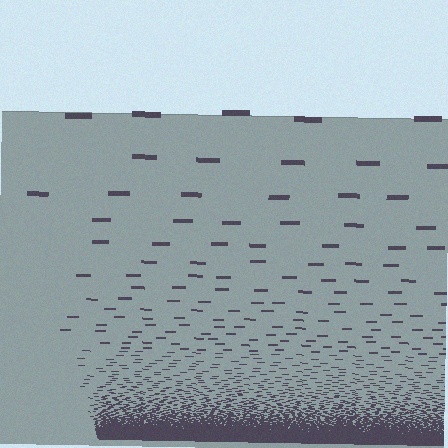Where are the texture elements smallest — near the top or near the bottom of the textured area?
Near the bottom.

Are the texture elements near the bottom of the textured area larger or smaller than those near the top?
Smaller. The gradient is inverted — elements near the bottom are smaller and denser.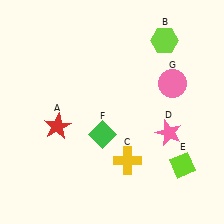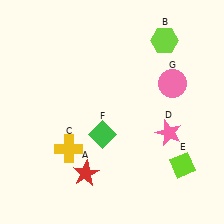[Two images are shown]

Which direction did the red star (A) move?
The red star (A) moved down.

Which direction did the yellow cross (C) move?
The yellow cross (C) moved left.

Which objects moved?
The objects that moved are: the red star (A), the yellow cross (C).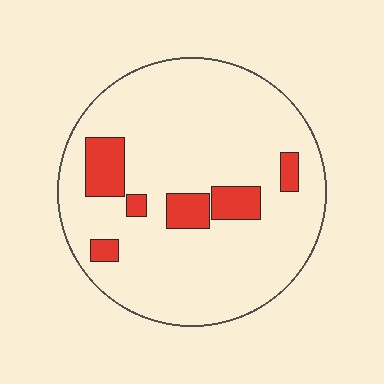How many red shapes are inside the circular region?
6.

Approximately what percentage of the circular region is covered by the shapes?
Approximately 15%.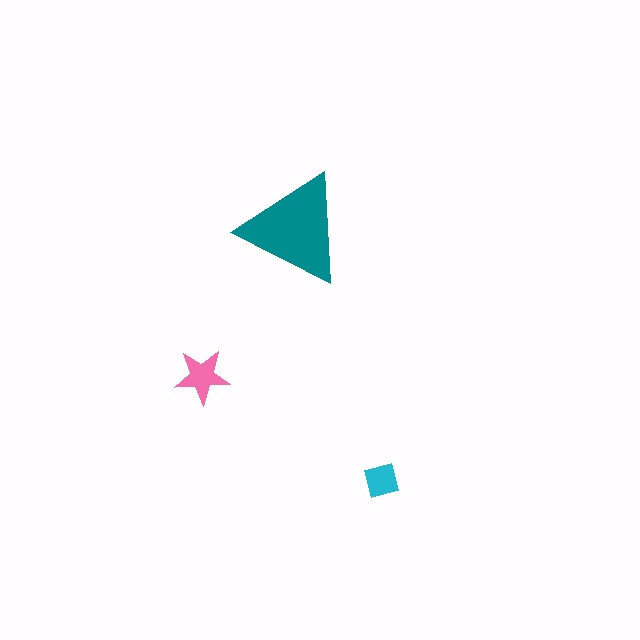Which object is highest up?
The teal triangle is topmost.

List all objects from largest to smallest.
The teal triangle, the pink star, the cyan square.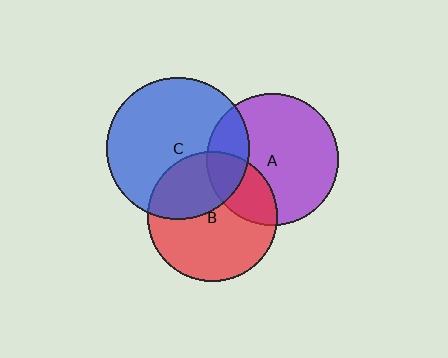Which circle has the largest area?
Circle C (blue).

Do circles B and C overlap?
Yes.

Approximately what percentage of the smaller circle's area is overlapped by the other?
Approximately 35%.